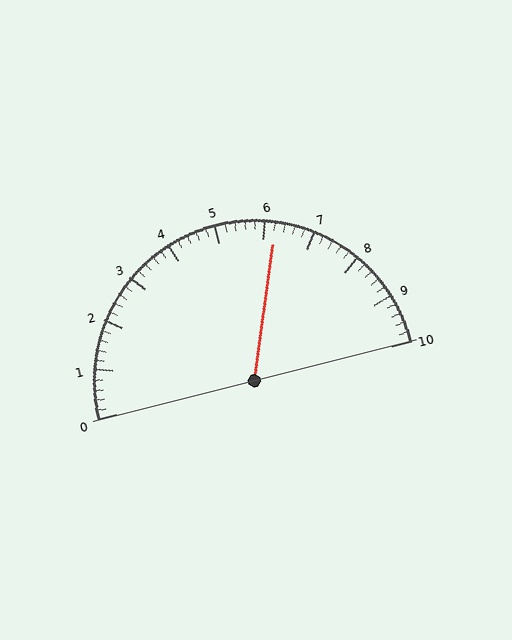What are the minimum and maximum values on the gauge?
The gauge ranges from 0 to 10.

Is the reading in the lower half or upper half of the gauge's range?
The reading is in the upper half of the range (0 to 10).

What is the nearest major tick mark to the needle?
The nearest major tick mark is 6.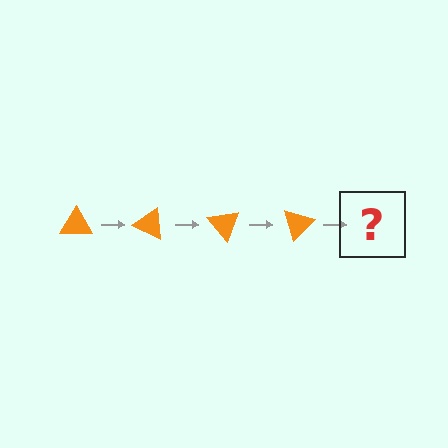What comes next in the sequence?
The next element should be an orange triangle rotated 100 degrees.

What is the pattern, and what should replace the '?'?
The pattern is that the triangle rotates 25 degrees each step. The '?' should be an orange triangle rotated 100 degrees.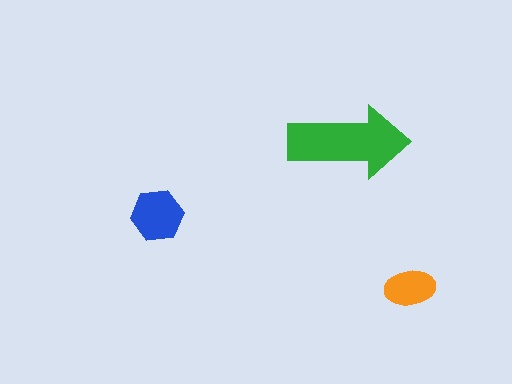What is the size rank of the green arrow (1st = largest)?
1st.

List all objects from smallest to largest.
The orange ellipse, the blue hexagon, the green arrow.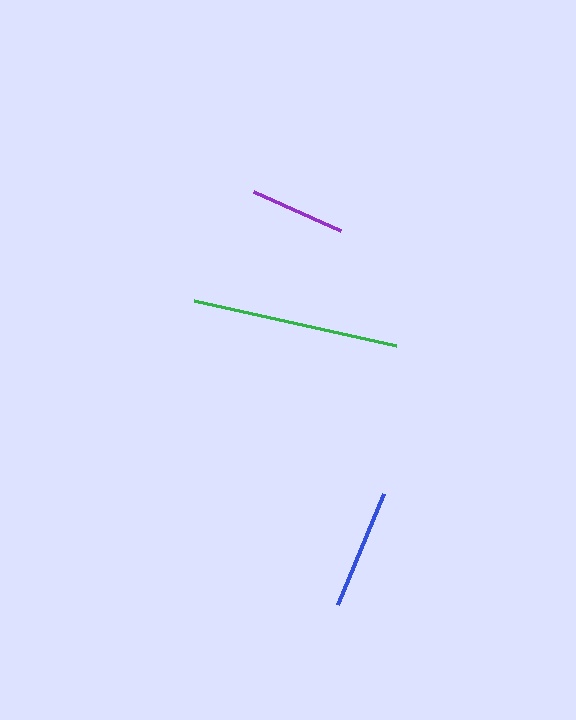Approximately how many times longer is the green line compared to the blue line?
The green line is approximately 1.7 times the length of the blue line.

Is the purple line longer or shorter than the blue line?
The blue line is longer than the purple line.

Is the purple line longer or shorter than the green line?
The green line is longer than the purple line.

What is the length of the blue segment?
The blue segment is approximately 120 pixels long.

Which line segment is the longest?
The green line is the longest at approximately 207 pixels.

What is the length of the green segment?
The green segment is approximately 207 pixels long.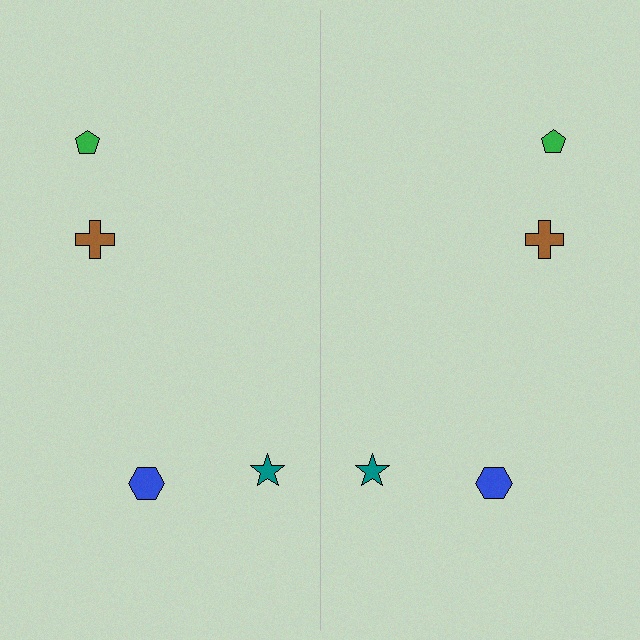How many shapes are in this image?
There are 8 shapes in this image.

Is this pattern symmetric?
Yes, this pattern has bilateral (reflection) symmetry.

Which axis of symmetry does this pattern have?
The pattern has a vertical axis of symmetry running through the center of the image.